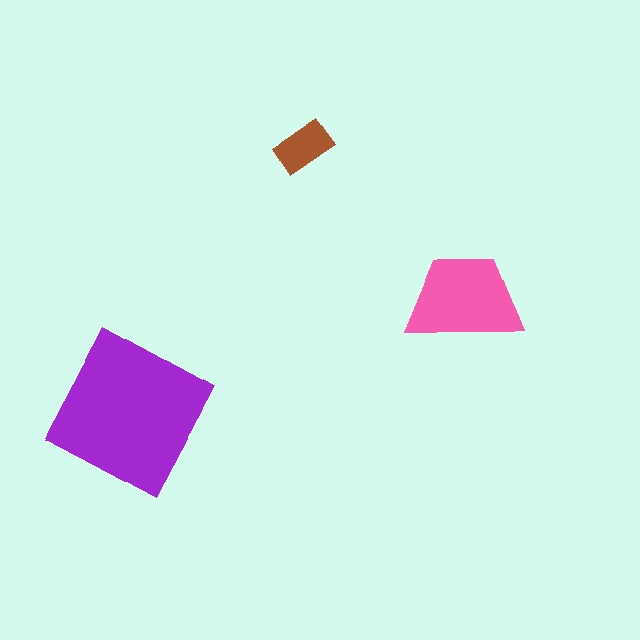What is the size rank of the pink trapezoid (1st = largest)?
2nd.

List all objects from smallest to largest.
The brown rectangle, the pink trapezoid, the purple square.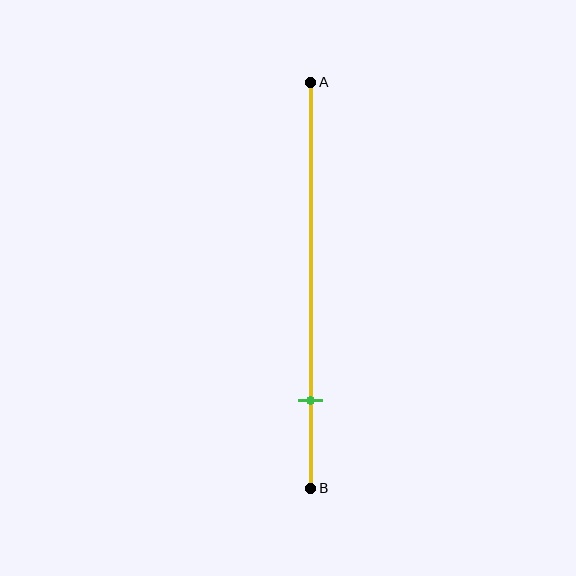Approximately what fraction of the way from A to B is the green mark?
The green mark is approximately 80% of the way from A to B.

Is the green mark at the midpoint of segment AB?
No, the mark is at about 80% from A, not at the 50% midpoint.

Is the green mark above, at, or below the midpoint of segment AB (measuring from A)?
The green mark is below the midpoint of segment AB.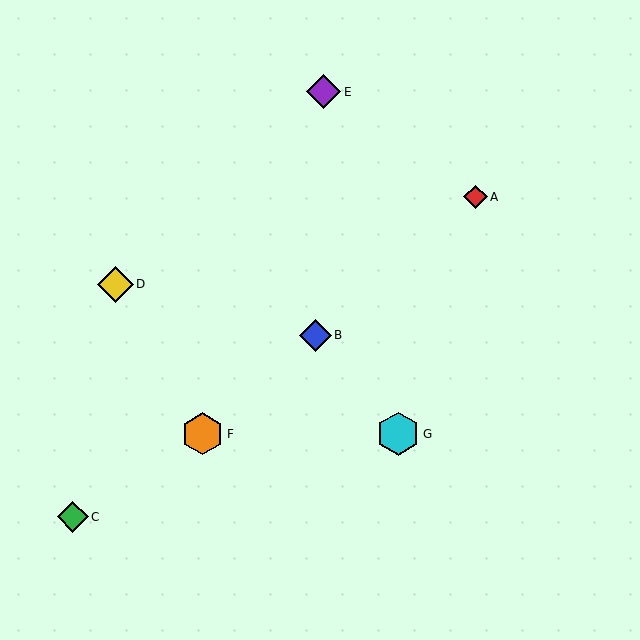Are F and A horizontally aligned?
No, F is at y≈434 and A is at y≈197.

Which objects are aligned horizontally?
Objects F, G are aligned horizontally.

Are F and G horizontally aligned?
Yes, both are at y≈434.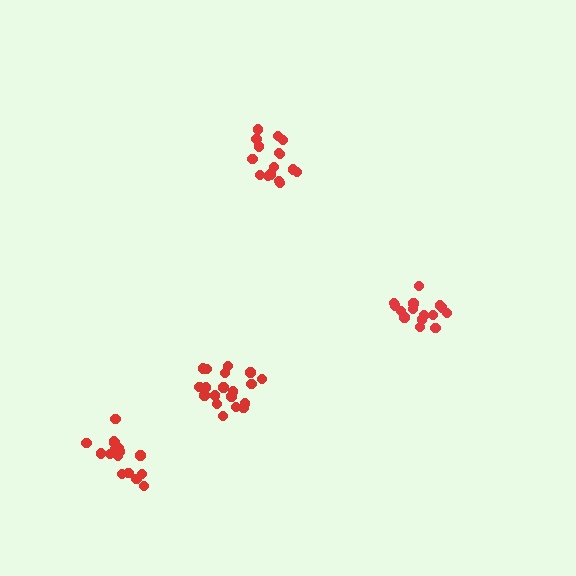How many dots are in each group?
Group 1: 19 dots, Group 2: 16 dots, Group 3: 16 dots, Group 4: 15 dots (66 total).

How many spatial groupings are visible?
There are 4 spatial groupings.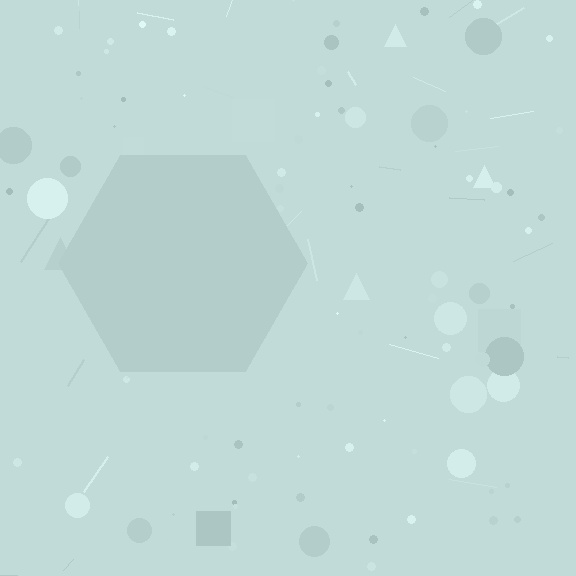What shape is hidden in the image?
A hexagon is hidden in the image.